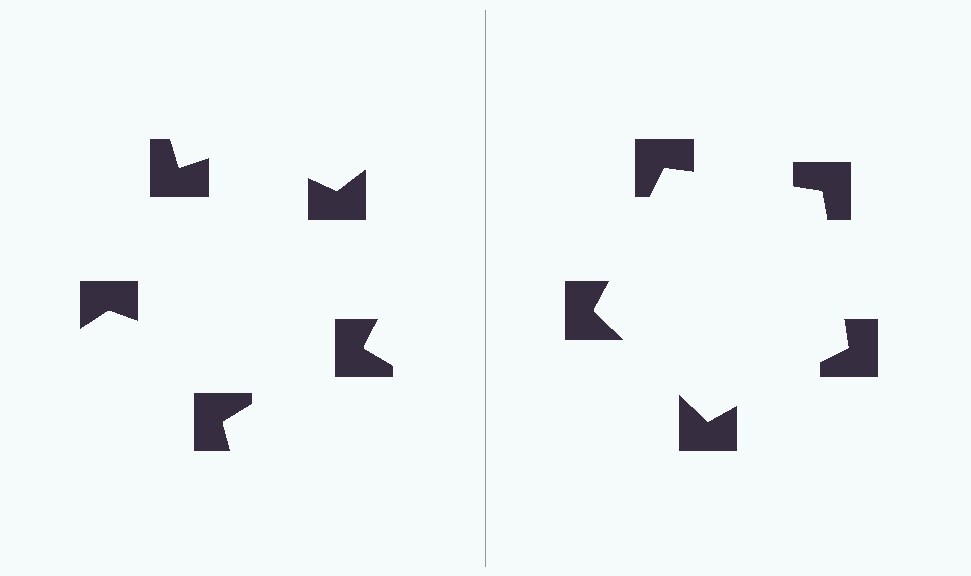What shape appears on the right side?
An illusory pentagon.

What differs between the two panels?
The notched squares are positioned identically on both sides; only the wedge orientations differ. On the right they align to a pentagon; on the left they are misaligned.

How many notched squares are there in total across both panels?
10 — 5 on each side.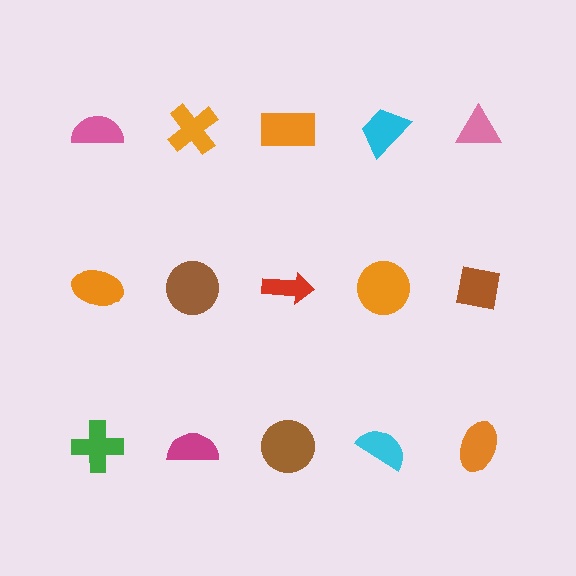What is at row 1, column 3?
An orange rectangle.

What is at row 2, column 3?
A red arrow.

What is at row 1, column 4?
A cyan trapezoid.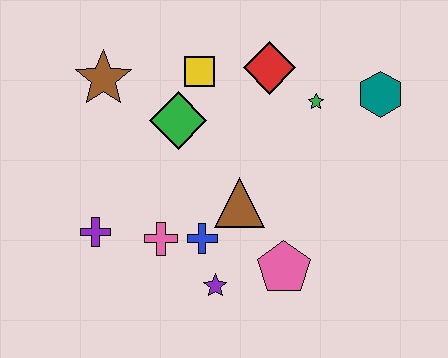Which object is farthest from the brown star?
The teal hexagon is farthest from the brown star.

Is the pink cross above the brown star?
No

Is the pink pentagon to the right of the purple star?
Yes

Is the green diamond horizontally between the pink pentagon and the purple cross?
Yes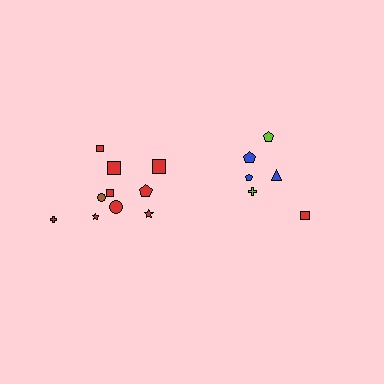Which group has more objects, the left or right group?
The left group.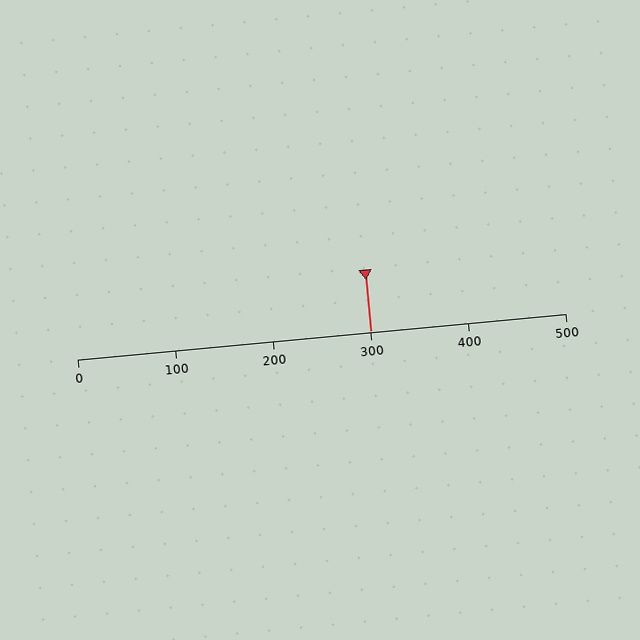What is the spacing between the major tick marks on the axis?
The major ticks are spaced 100 apart.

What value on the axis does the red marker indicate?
The marker indicates approximately 300.